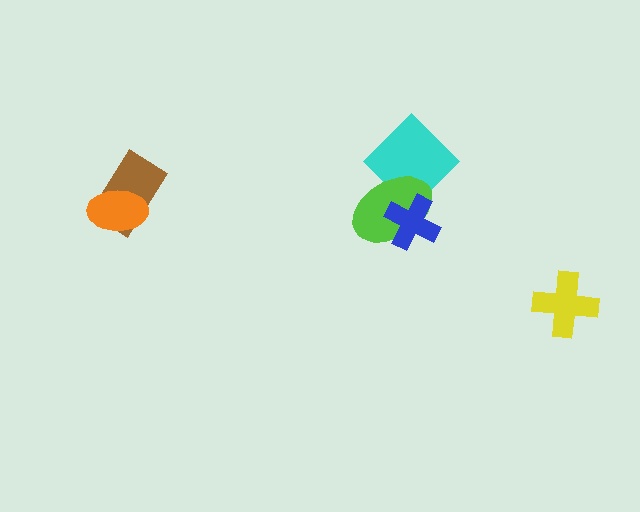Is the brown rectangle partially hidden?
Yes, it is partially covered by another shape.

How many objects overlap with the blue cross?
2 objects overlap with the blue cross.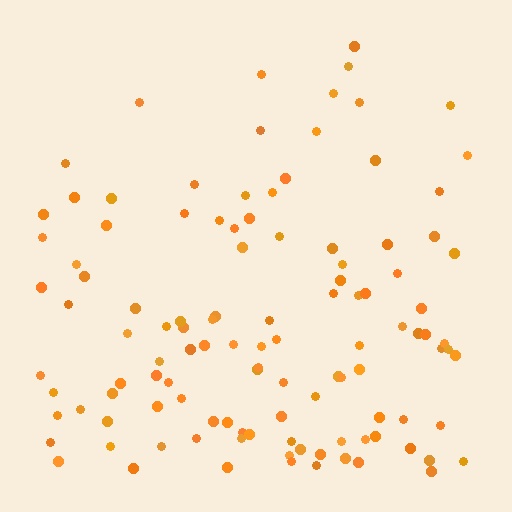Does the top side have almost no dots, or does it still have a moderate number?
Still a moderate number, just noticeably fewer than the bottom.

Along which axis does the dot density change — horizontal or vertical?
Vertical.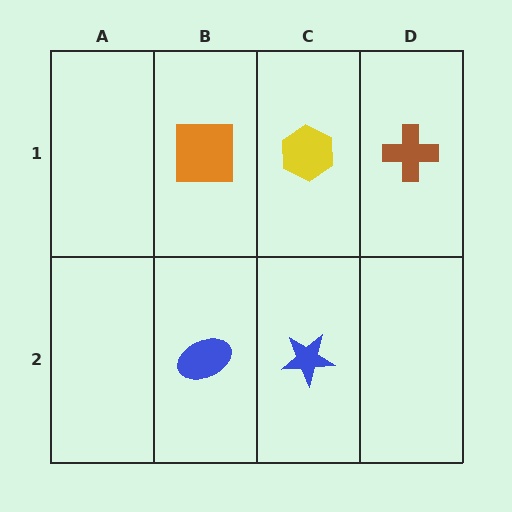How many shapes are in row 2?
2 shapes.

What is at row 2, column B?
A blue ellipse.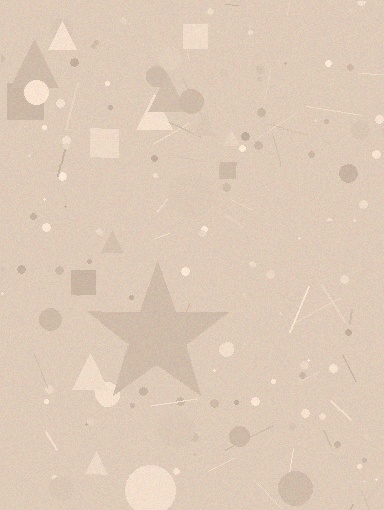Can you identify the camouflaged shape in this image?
The camouflaged shape is a star.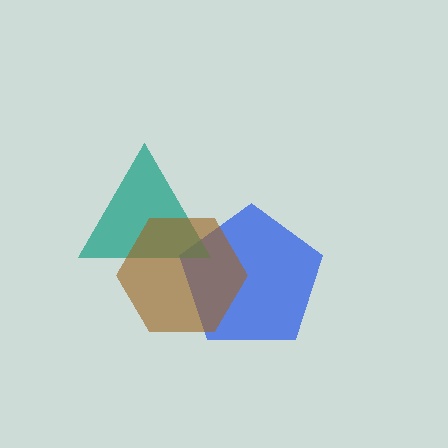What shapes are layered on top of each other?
The layered shapes are: a blue pentagon, a teal triangle, a brown hexagon.